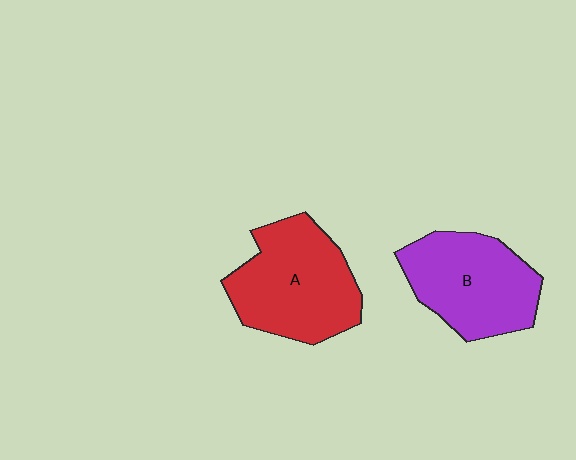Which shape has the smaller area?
Shape B (purple).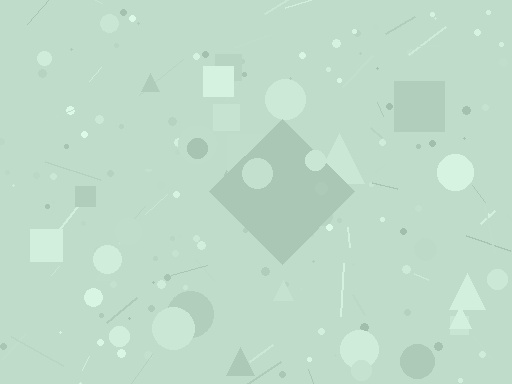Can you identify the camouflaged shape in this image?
The camouflaged shape is a diamond.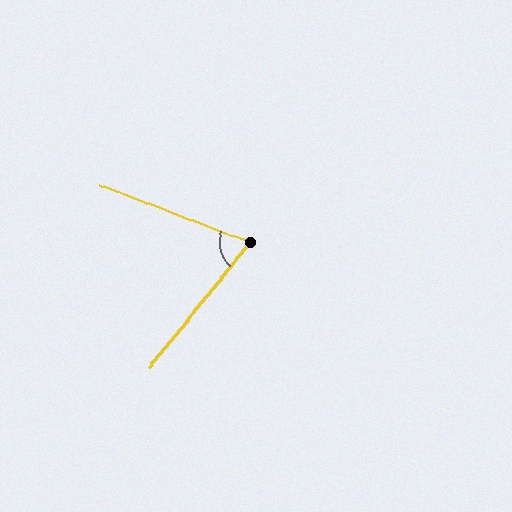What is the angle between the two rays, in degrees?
Approximately 72 degrees.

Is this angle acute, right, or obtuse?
It is acute.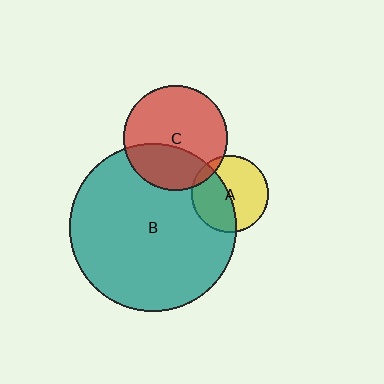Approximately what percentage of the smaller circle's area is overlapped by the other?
Approximately 45%.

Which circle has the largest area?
Circle B (teal).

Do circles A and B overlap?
Yes.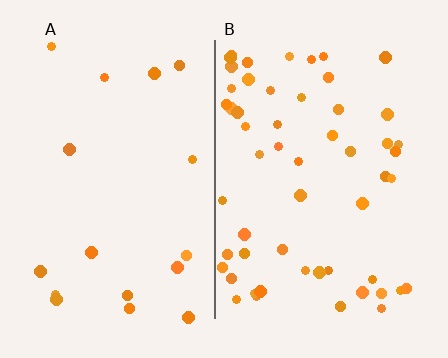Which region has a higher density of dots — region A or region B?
B (the right).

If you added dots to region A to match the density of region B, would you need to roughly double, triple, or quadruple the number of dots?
Approximately triple.